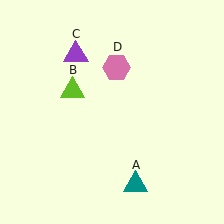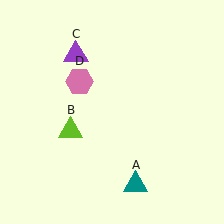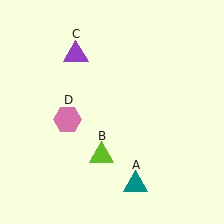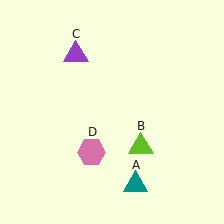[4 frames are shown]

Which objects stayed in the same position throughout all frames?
Teal triangle (object A) and purple triangle (object C) remained stationary.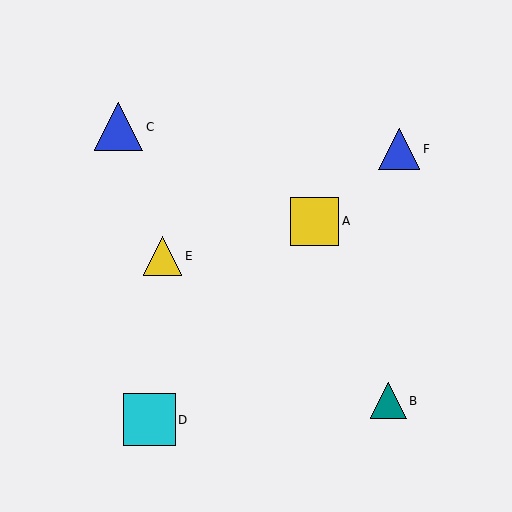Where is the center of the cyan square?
The center of the cyan square is at (150, 420).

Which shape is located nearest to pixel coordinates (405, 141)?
The blue triangle (labeled F) at (399, 149) is nearest to that location.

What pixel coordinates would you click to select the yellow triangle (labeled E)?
Click at (163, 256) to select the yellow triangle E.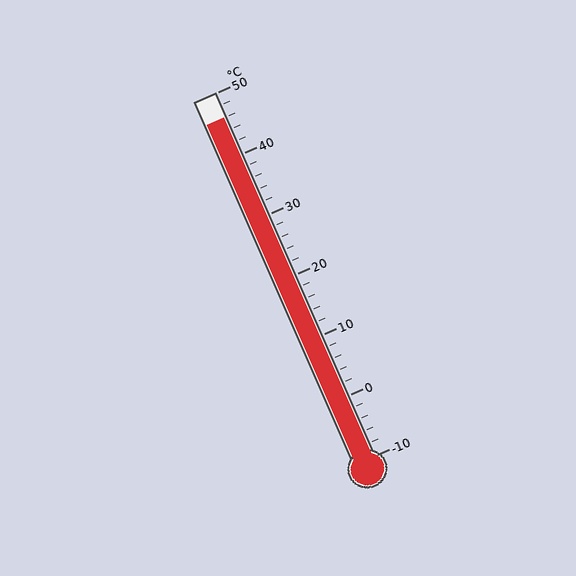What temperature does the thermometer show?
The thermometer shows approximately 46°C.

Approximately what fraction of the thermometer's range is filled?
The thermometer is filled to approximately 95% of its range.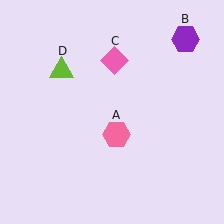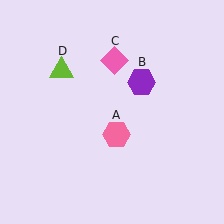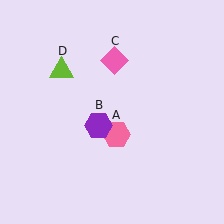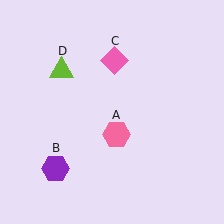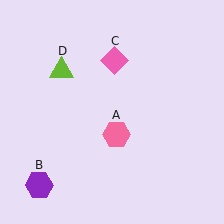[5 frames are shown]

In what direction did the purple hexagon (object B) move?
The purple hexagon (object B) moved down and to the left.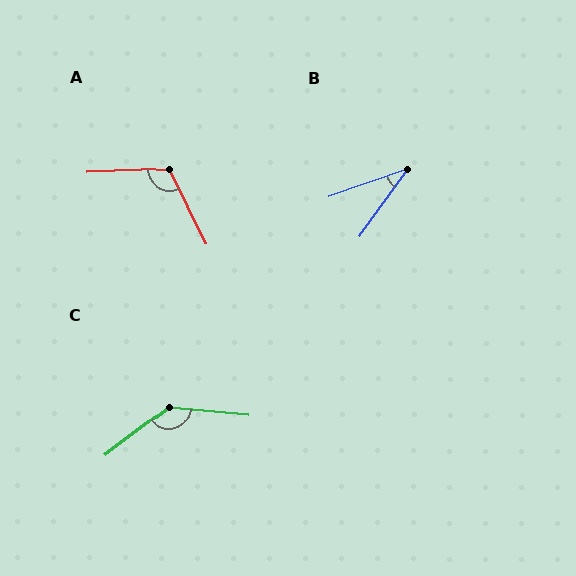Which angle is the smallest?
B, at approximately 34 degrees.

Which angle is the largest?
C, at approximately 138 degrees.